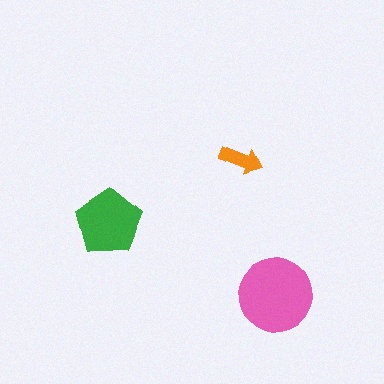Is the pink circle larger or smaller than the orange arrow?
Larger.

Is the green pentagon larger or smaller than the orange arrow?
Larger.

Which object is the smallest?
The orange arrow.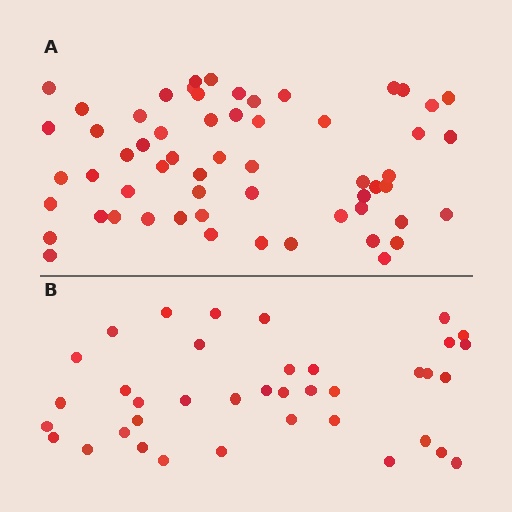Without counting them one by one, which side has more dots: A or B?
Region A (the top region) has more dots.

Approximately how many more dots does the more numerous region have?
Region A has approximately 20 more dots than region B.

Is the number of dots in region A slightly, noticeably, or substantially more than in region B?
Region A has substantially more. The ratio is roughly 1.6 to 1.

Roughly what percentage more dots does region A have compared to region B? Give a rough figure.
About 55% more.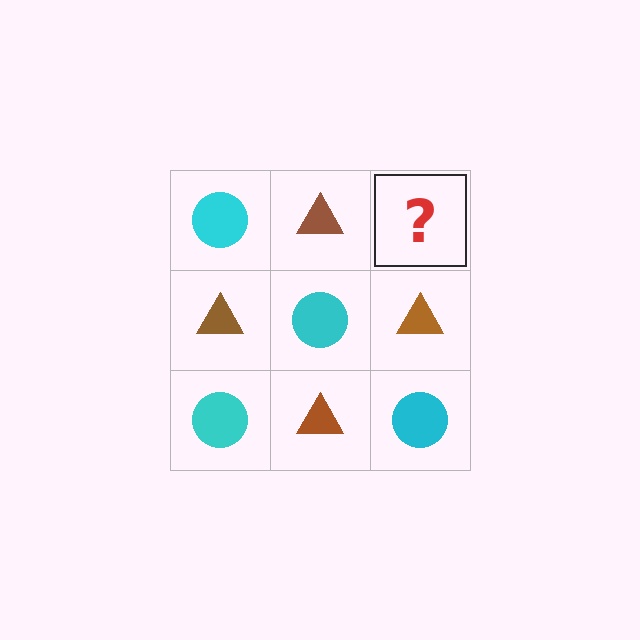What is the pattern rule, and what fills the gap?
The rule is that it alternates cyan circle and brown triangle in a checkerboard pattern. The gap should be filled with a cyan circle.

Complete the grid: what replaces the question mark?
The question mark should be replaced with a cyan circle.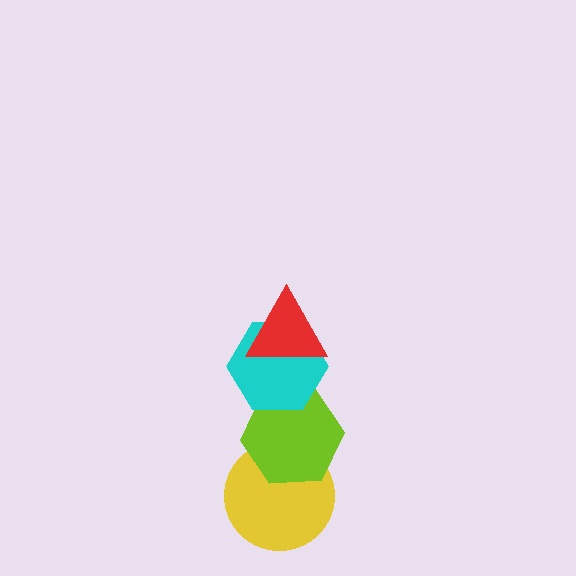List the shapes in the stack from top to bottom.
From top to bottom: the red triangle, the cyan hexagon, the lime hexagon, the yellow circle.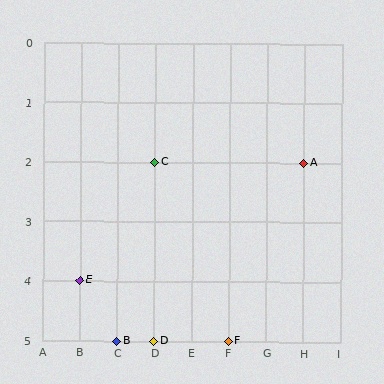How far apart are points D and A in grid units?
Points D and A are 4 columns and 3 rows apart (about 5.0 grid units diagonally).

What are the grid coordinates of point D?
Point D is at grid coordinates (D, 5).